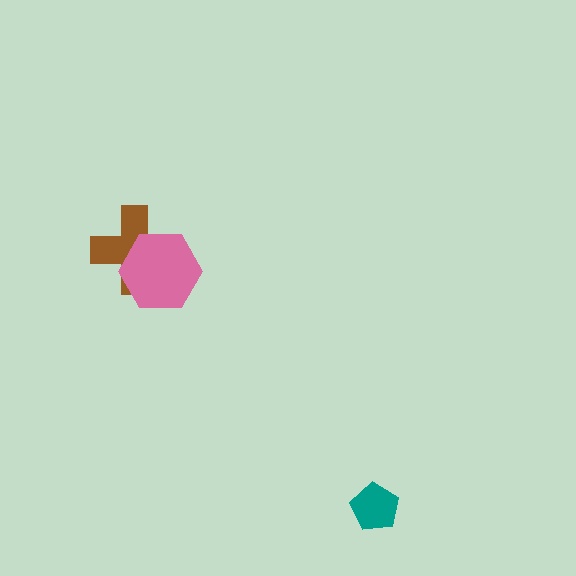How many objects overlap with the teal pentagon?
0 objects overlap with the teal pentagon.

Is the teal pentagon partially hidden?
No, no other shape covers it.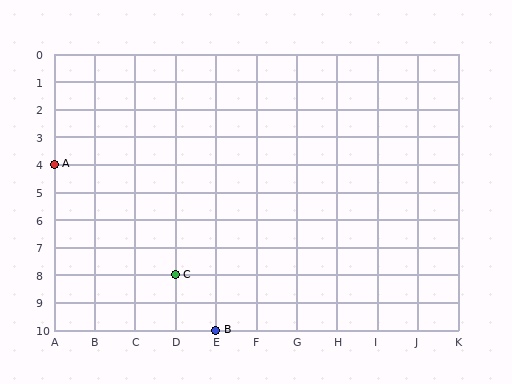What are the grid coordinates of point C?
Point C is at grid coordinates (D, 8).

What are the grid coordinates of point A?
Point A is at grid coordinates (A, 4).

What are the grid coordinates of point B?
Point B is at grid coordinates (E, 10).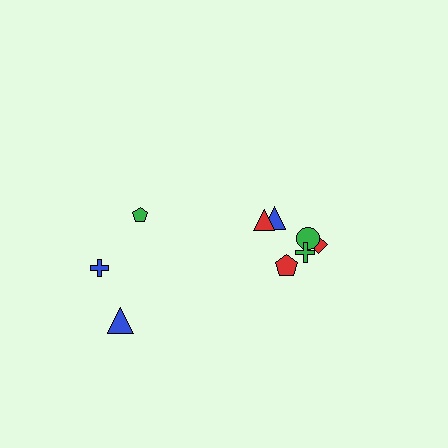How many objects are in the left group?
There are 3 objects.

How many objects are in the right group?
There are 6 objects.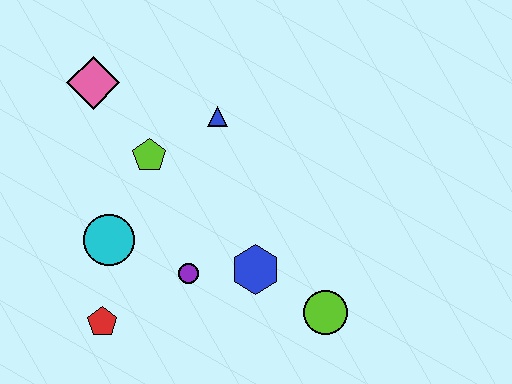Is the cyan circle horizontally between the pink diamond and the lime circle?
Yes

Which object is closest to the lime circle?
The blue hexagon is closest to the lime circle.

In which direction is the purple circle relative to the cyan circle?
The purple circle is to the right of the cyan circle.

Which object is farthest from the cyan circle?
The lime circle is farthest from the cyan circle.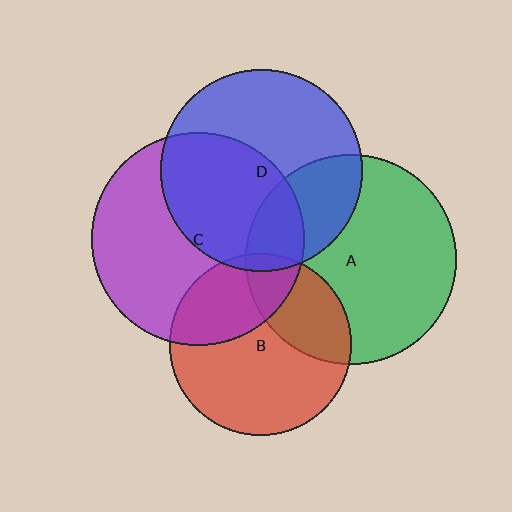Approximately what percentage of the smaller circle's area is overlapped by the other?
Approximately 30%.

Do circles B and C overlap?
Yes.